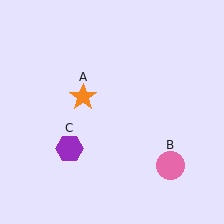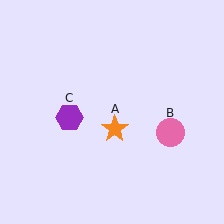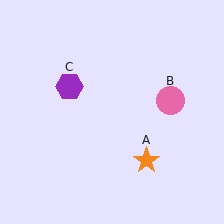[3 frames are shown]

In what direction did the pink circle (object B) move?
The pink circle (object B) moved up.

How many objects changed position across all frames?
3 objects changed position: orange star (object A), pink circle (object B), purple hexagon (object C).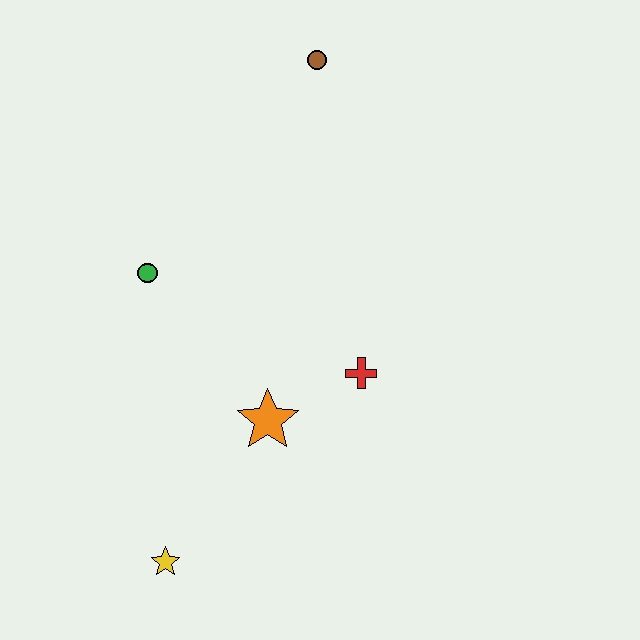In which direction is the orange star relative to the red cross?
The orange star is to the left of the red cross.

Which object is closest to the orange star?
The red cross is closest to the orange star.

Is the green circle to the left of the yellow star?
Yes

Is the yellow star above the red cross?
No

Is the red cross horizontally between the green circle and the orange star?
No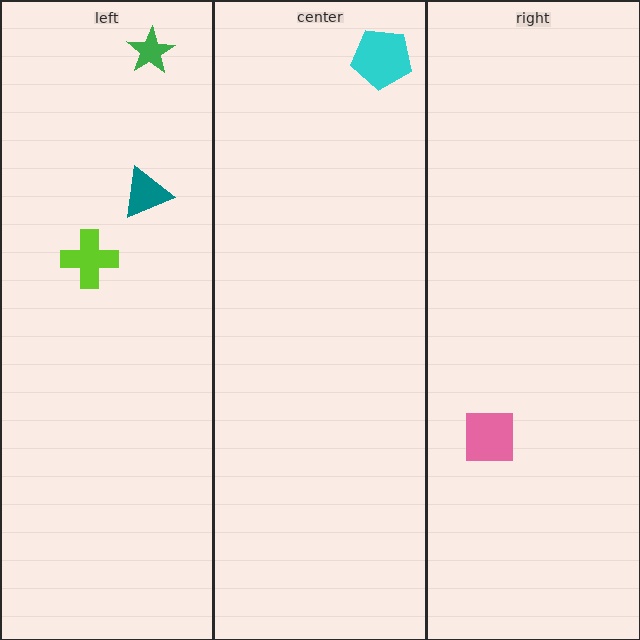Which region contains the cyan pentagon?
The center region.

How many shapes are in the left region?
3.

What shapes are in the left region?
The lime cross, the green star, the teal triangle.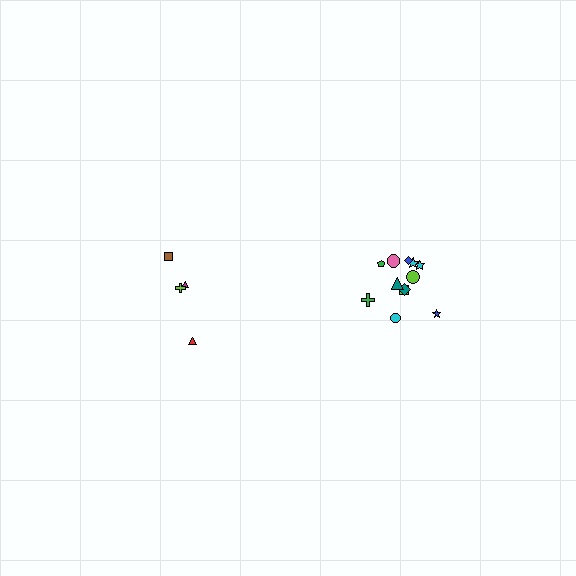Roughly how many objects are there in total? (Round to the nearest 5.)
Roughly 15 objects in total.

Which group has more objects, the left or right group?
The right group.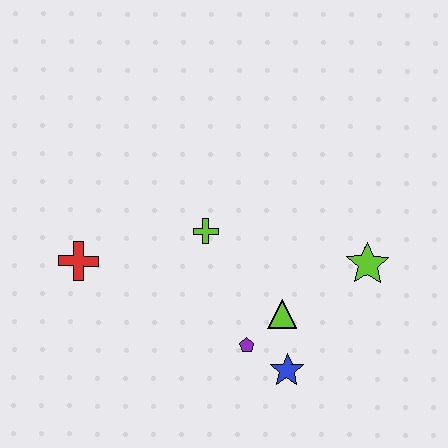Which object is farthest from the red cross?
The lime star is farthest from the red cross.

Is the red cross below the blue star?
No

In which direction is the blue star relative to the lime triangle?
The blue star is below the lime triangle.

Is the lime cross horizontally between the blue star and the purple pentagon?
No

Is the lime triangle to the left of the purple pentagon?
No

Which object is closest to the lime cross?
The lime triangle is closest to the lime cross.